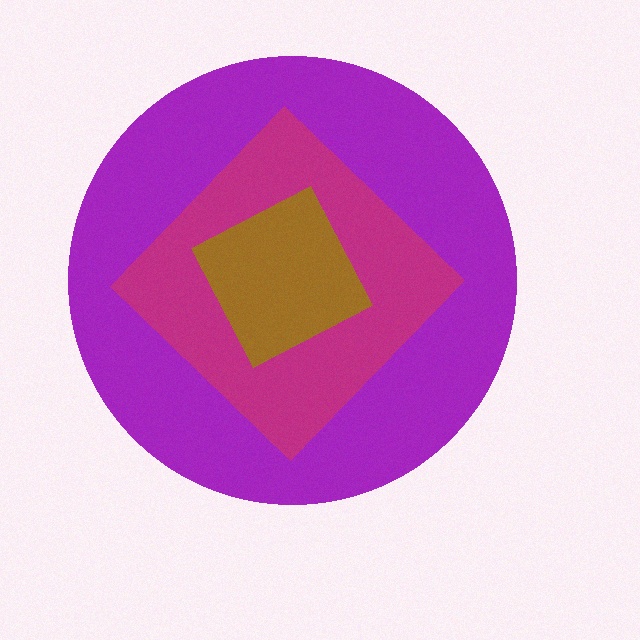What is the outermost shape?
The purple circle.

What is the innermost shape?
The brown square.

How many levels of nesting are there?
3.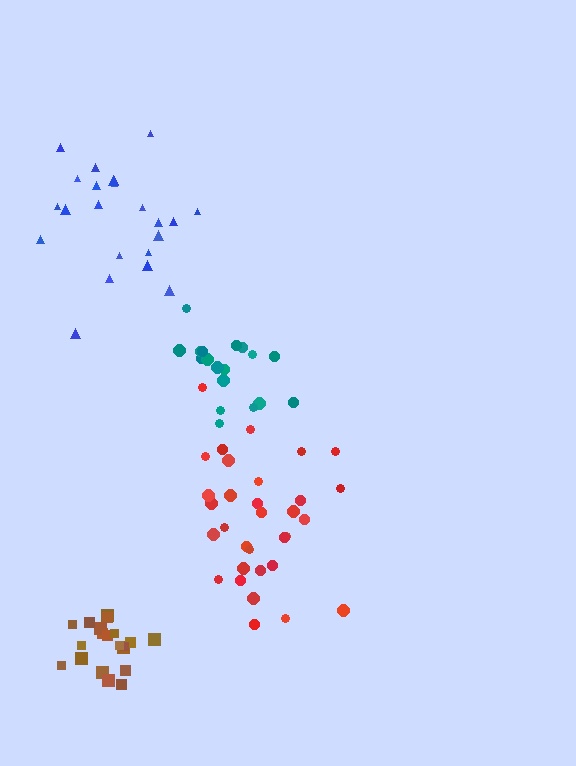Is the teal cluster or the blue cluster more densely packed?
Teal.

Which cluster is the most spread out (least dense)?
Blue.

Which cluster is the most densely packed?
Brown.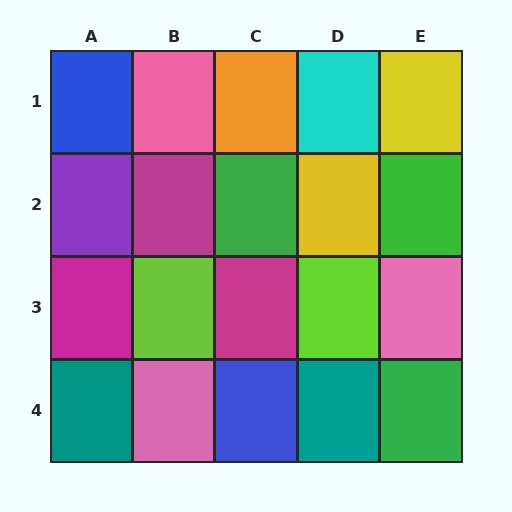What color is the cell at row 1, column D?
Cyan.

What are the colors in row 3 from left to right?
Magenta, lime, magenta, lime, pink.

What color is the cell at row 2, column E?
Green.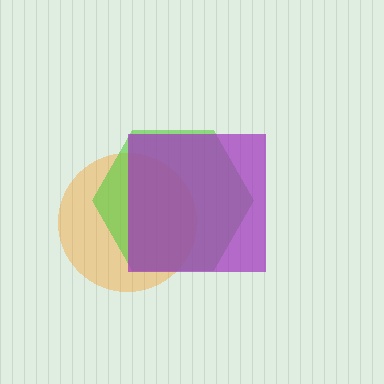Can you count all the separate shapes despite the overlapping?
Yes, there are 3 separate shapes.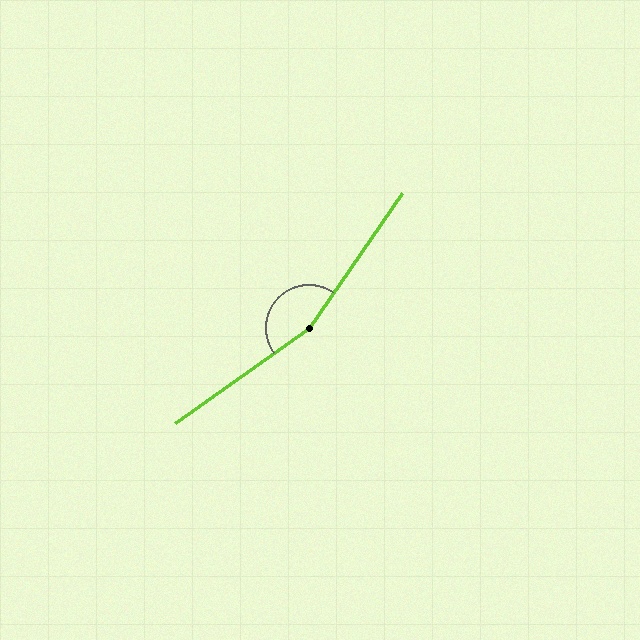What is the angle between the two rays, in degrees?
Approximately 160 degrees.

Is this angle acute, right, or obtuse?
It is obtuse.